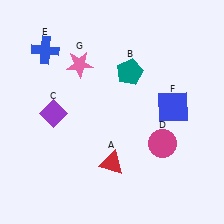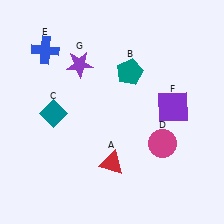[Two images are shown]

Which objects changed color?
C changed from purple to teal. F changed from blue to purple. G changed from pink to purple.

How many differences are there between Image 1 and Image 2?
There are 3 differences between the two images.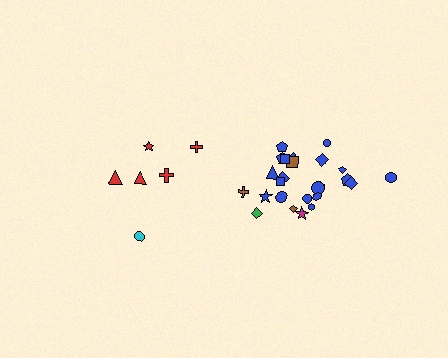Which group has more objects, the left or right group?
The right group.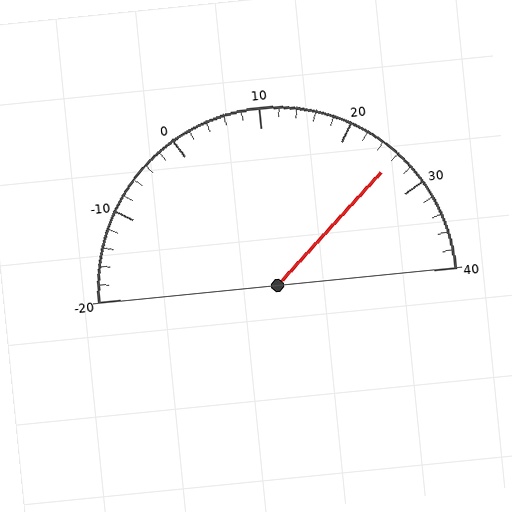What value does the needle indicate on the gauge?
The needle indicates approximately 26.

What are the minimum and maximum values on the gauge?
The gauge ranges from -20 to 40.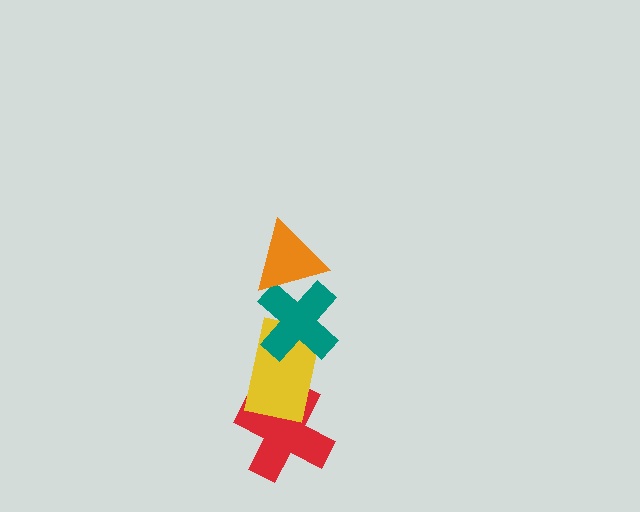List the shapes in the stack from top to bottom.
From top to bottom: the orange triangle, the teal cross, the yellow rectangle, the red cross.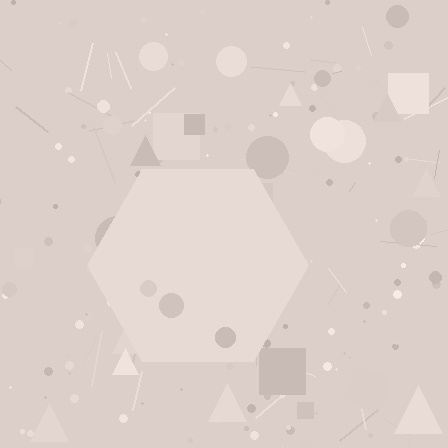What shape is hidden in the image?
A hexagon is hidden in the image.